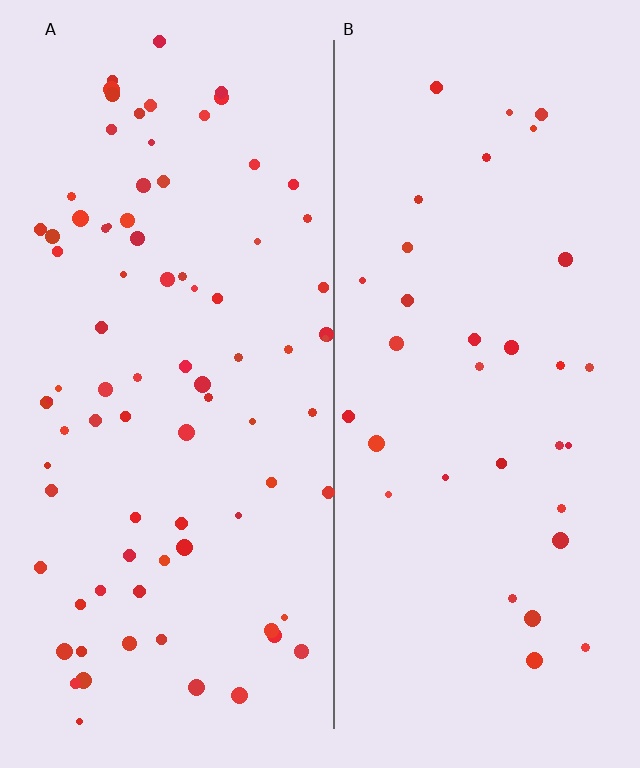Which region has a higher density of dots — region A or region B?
A (the left).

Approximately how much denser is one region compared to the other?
Approximately 2.4× — region A over region B.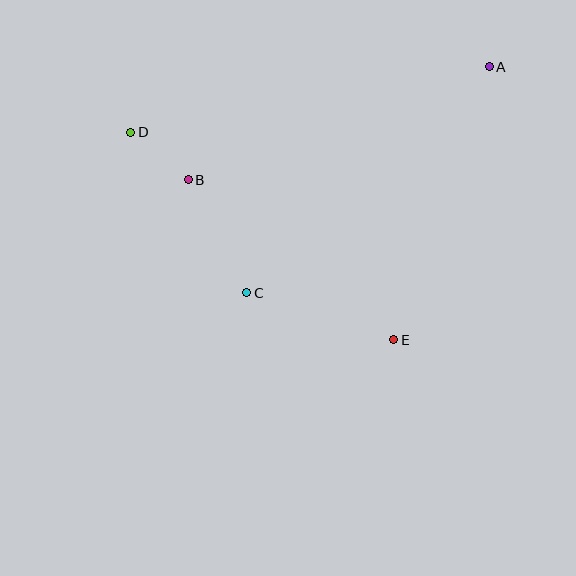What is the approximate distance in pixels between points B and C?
The distance between B and C is approximately 127 pixels.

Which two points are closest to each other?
Points B and D are closest to each other.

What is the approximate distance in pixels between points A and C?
The distance between A and C is approximately 332 pixels.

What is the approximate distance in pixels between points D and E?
The distance between D and E is approximately 335 pixels.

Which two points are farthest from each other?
Points A and D are farthest from each other.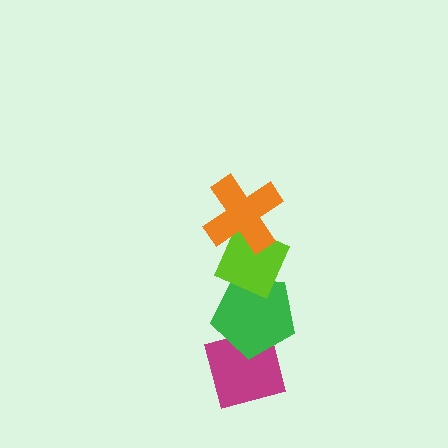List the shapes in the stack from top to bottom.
From top to bottom: the orange cross, the lime diamond, the green pentagon, the magenta square.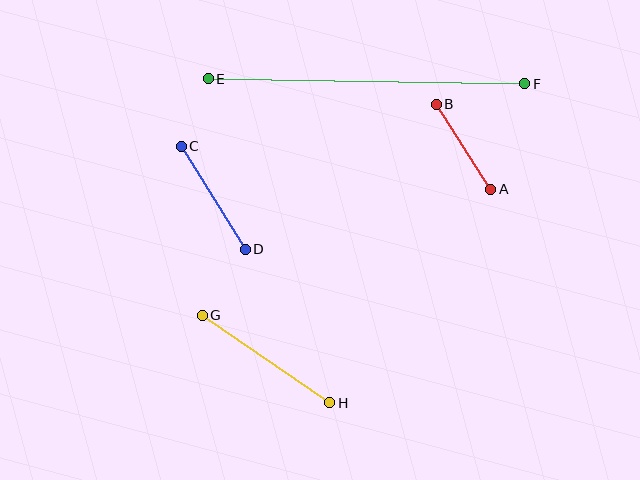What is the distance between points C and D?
The distance is approximately 121 pixels.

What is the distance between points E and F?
The distance is approximately 316 pixels.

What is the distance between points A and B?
The distance is approximately 101 pixels.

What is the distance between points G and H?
The distance is approximately 154 pixels.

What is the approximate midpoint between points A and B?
The midpoint is at approximately (463, 147) pixels.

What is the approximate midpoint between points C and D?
The midpoint is at approximately (213, 198) pixels.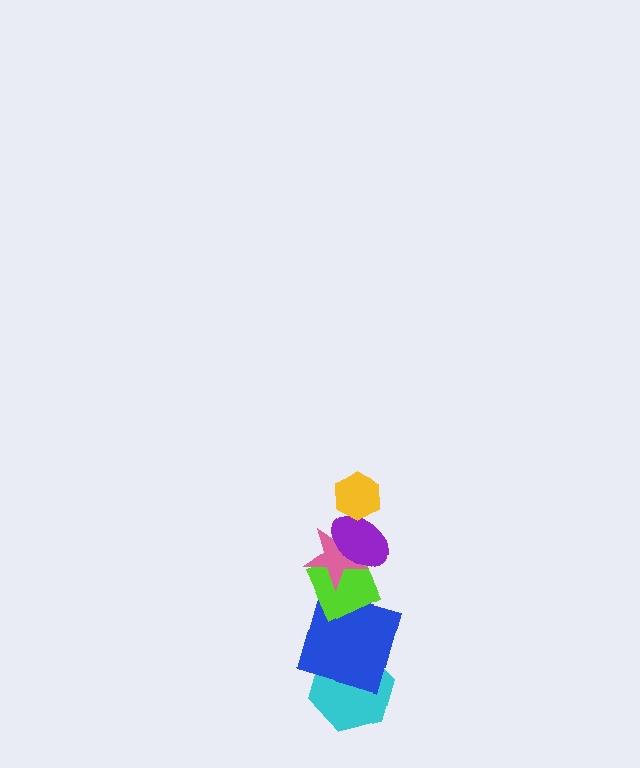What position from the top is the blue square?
The blue square is 5th from the top.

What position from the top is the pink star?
The pink star is 3rd from the top.